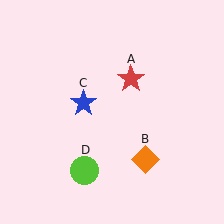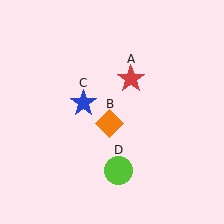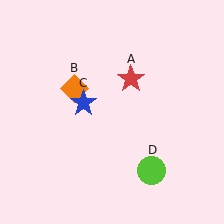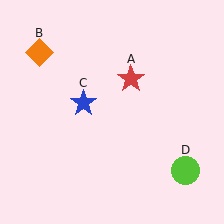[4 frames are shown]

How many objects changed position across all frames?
2 objects changed position: orange diamond (object B), lime circle (object D).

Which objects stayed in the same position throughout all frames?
Red star (object A) and blue star (object C) remained stationary.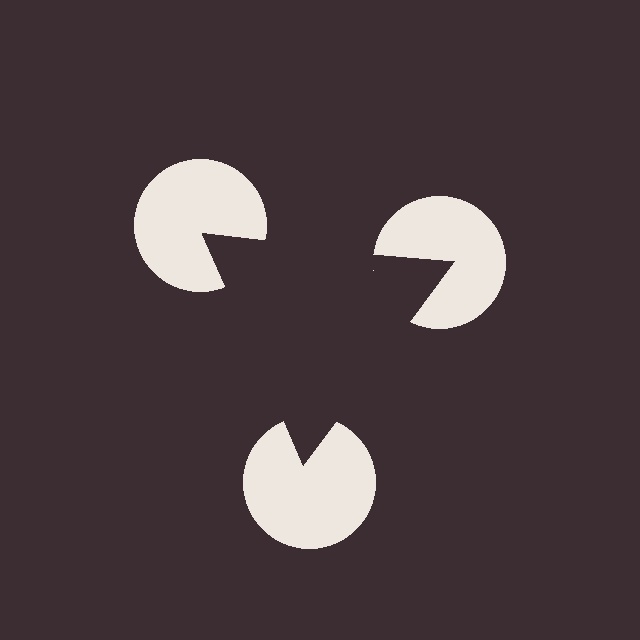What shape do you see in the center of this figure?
An illusory triangle — its edges are inferred from the aligned wedge cuts in the pac-man discs, not physically drawn.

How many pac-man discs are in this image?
There are 3 — one at each vertex of the illusory triangle.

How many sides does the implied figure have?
3 sides.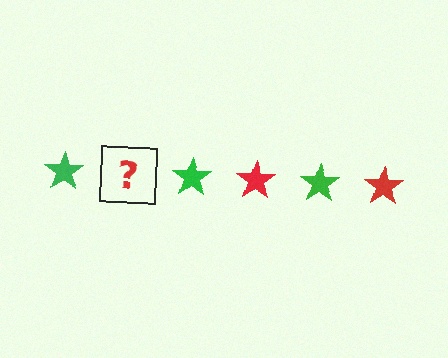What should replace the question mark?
The question mark should be replaced with a red star.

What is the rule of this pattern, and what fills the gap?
The rule is that the pattern cycles through green, red stars. The gap should be filled with a red star.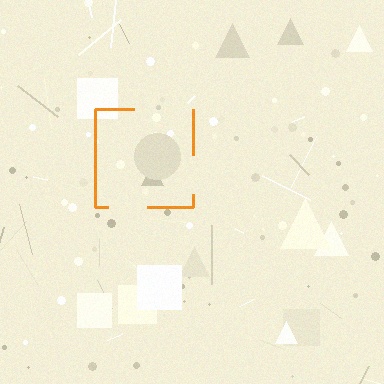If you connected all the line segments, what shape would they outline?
They would outline a square.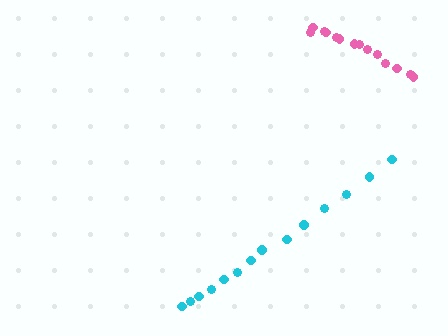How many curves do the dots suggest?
There are 2 distinct paths.